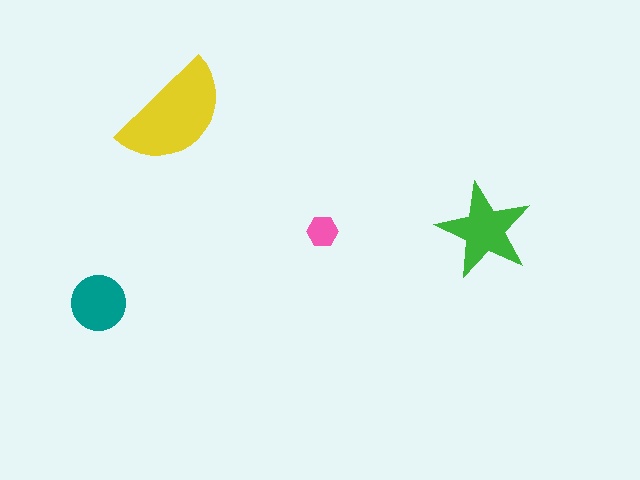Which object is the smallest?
The pink hexagon.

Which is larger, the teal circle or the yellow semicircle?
The yellow semicircle.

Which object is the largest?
The yellow semicircle.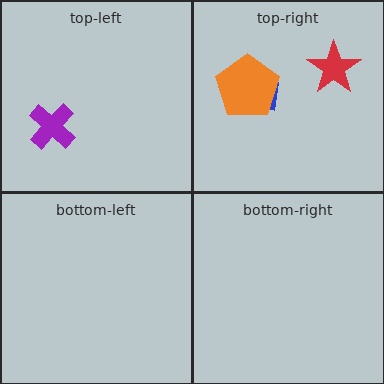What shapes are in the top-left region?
The purple cross.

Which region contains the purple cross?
The top-left region.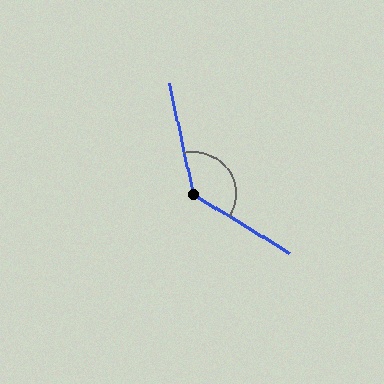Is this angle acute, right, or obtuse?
It is obtuse.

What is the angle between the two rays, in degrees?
Approximately 134 degrees.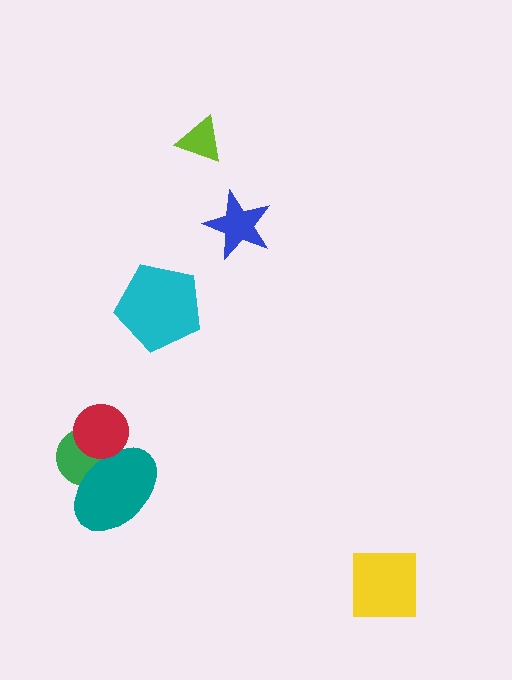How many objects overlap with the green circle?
2 objects overlap with the green circle.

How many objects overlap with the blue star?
0 objects overlap with the blue star.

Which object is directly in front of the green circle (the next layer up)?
The teal ellipse is directly in front of the green circle.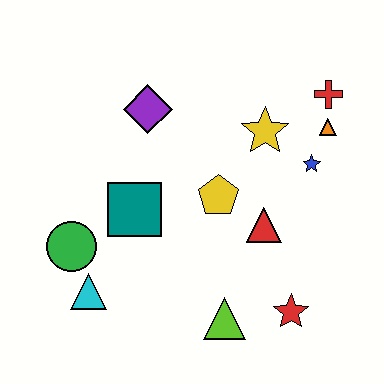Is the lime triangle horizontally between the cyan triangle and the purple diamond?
No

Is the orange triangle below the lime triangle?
No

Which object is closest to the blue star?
The orange triangle is closest to the blue star.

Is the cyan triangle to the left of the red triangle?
Yes